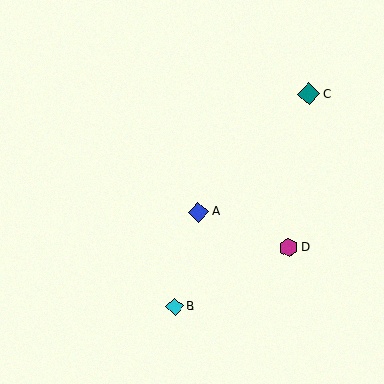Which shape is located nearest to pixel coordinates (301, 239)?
The magenta hexagon (labeled D) at (289, 248) is nearest to that location.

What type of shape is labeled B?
Shape B is a cyan diamond.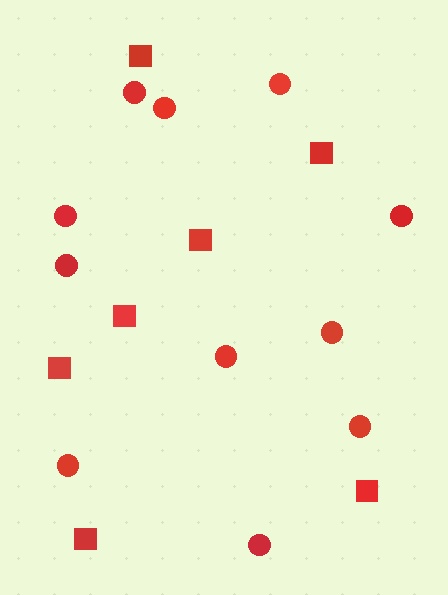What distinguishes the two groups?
There are 2 groups: one group of circles (11) and one group of squares (7).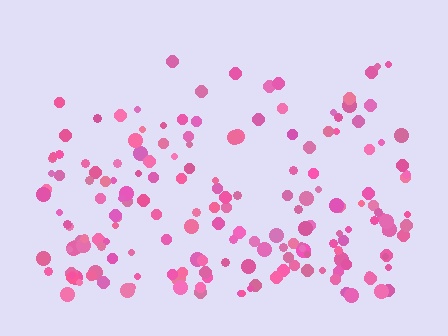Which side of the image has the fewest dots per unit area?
The top.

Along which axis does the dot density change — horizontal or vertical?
Vertical.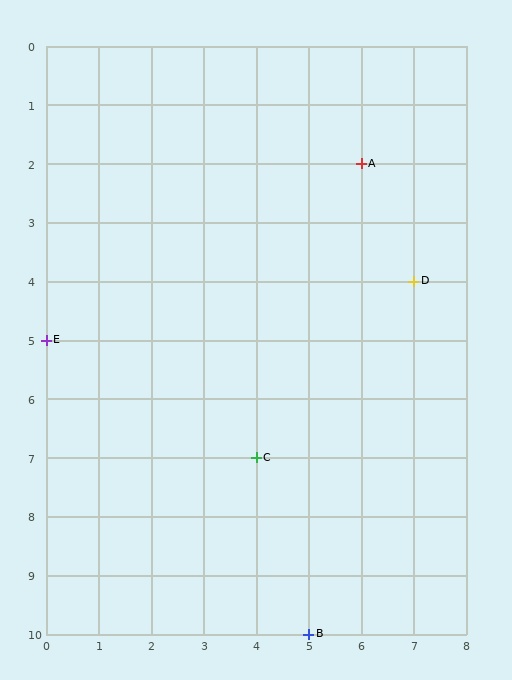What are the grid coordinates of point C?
Point C is at grid coordinates (4, 7).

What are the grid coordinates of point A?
Point A is at grid coordinates (6, 2).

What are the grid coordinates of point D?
Point D is at grid coordinates (7, 4).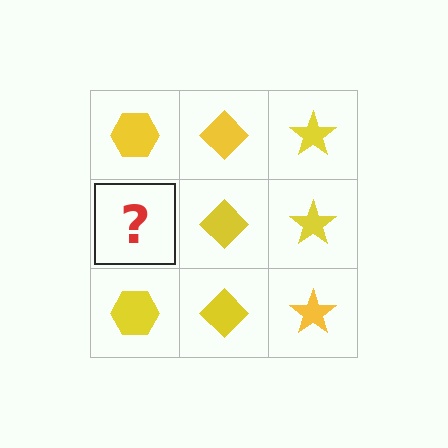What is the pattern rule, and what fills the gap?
The rule is that each column has a consistent shape. The gap should be filled with a yellow hexagon.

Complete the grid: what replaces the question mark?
The question mark should be replaced with a yellow hexagon.